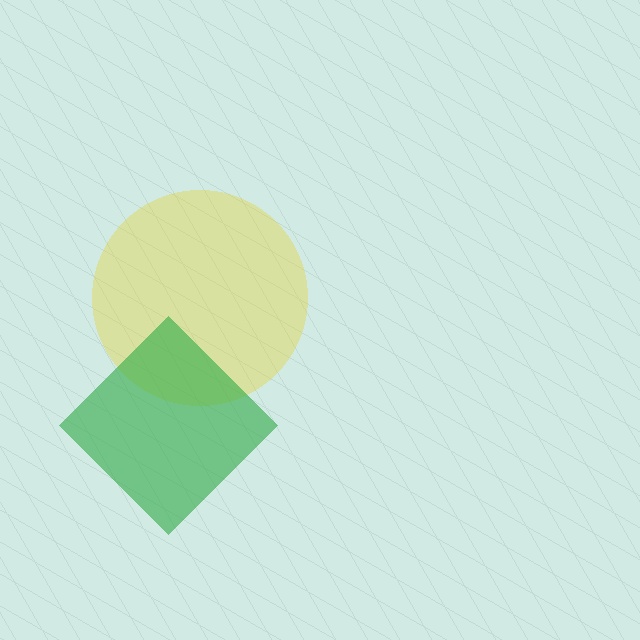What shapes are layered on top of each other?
The layered shapes are: a yellow circle, a green diamond.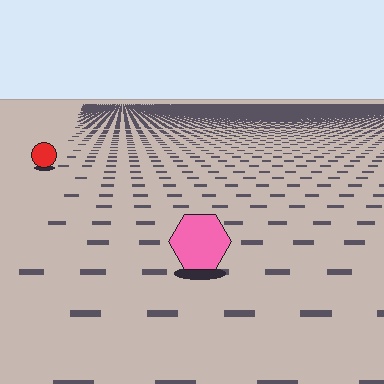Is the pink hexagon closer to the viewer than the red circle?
Yes. The pink hexagon is closer — you can tell from the texture gradient: the ground texture is coarser near it.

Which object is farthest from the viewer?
The red circle is farthest from the viewer. It appears smaller and the ground texture around it is denser.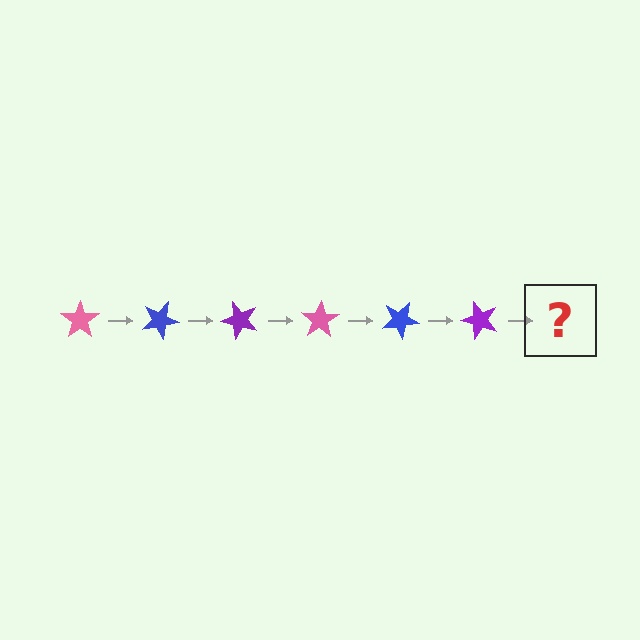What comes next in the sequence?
The next element should be a pink star, rotated 150 degrees from the start.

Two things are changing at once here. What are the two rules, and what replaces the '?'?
The two rules are that it rotates 25 degrees each step and the color cycles through pink, blue, and purple. The '?' should be a pink star, rotated 150 degrees from the start.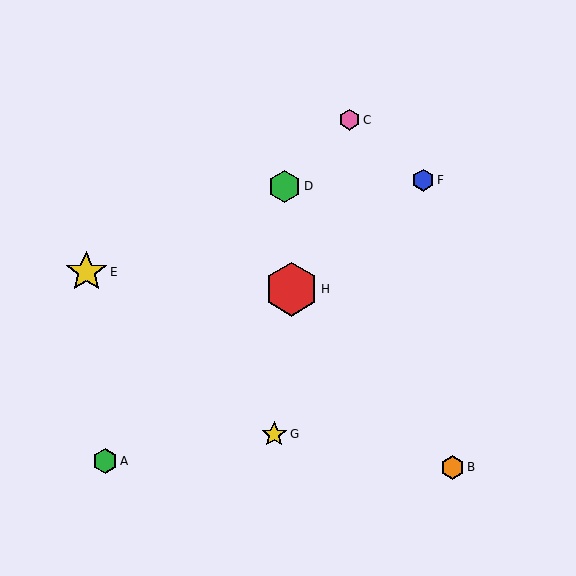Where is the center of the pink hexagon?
The center of the pink hexagon is at (350, 120).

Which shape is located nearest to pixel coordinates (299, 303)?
The red hexagon (labeled H) at (291, 289) is nearest to that location.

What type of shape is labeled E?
Shape E is a yellow star.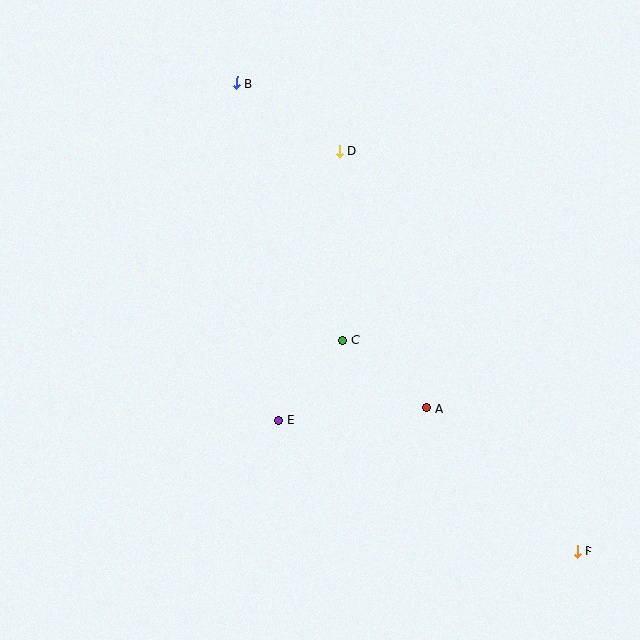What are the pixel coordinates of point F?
Point F is at (577, 551).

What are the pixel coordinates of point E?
Point E is at (279, 420).